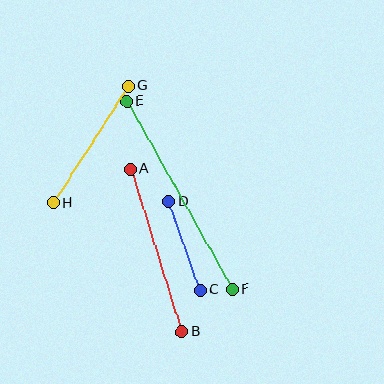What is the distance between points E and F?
The distance is approximately 216 pixels.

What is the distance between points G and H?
The distance is approximately 138 pixels.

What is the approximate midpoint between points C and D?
The midpoint is at approximately (185, 246) pixels.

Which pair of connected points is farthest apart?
Points E and F are farthest apart.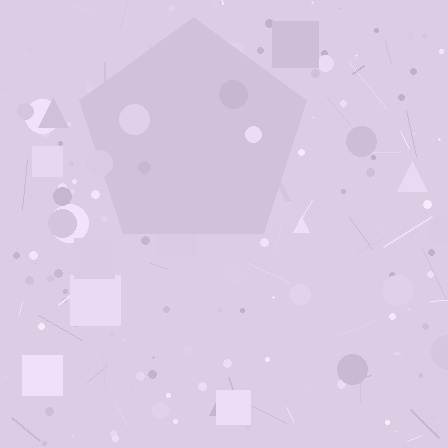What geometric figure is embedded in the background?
A pentagon is embedded in the background.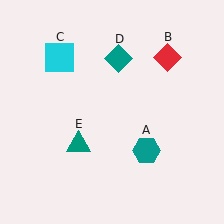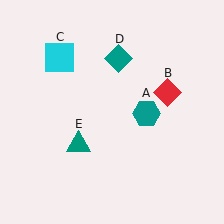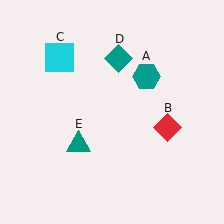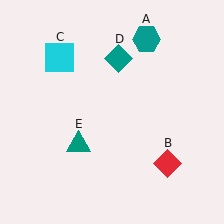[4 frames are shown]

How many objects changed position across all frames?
2 objects changed position: teal hexagon (object A), red diamond (object B).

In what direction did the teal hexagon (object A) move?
The teal hexagon (object A) moved up.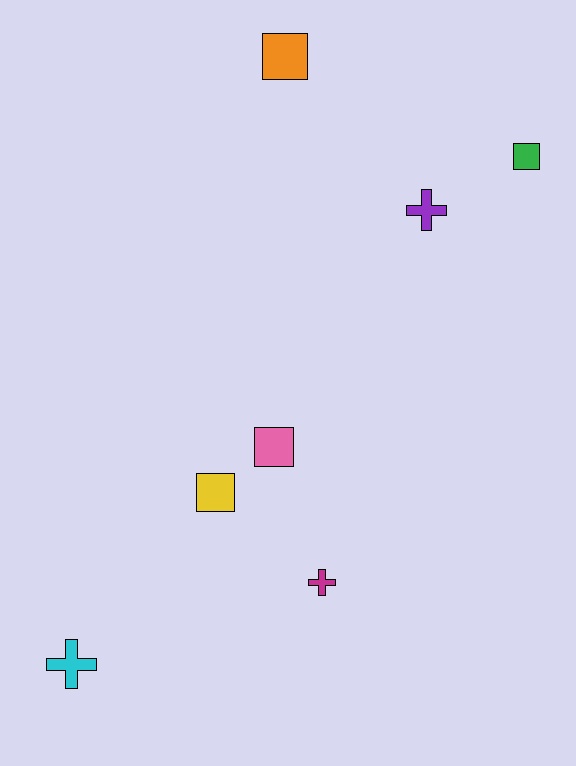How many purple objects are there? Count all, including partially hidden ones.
There is 1 purple object.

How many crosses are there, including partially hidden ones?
There are 3 crosses.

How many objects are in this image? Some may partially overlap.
There are 7 objects.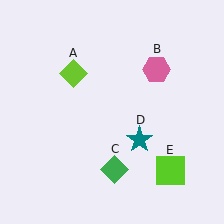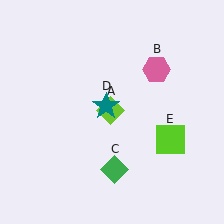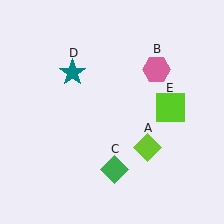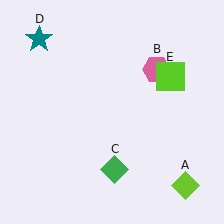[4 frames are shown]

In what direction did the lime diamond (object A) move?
The lime diamond (object A) moved down and to the right.